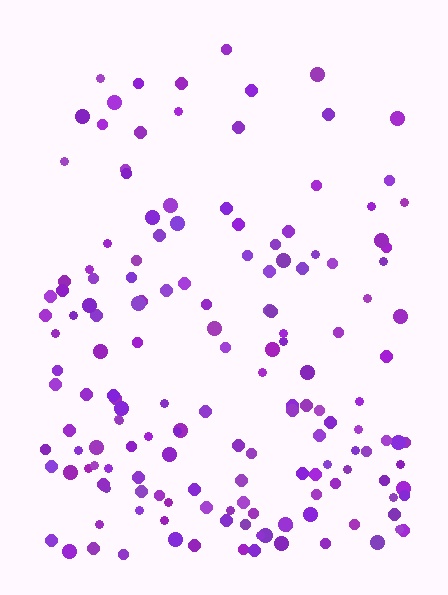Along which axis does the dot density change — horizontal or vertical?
Vertical.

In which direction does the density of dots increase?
From top to bottom, with the bottom side densest.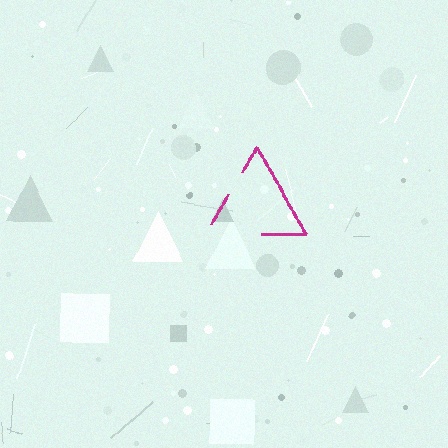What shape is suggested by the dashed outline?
The dashed outline suggests a triangle.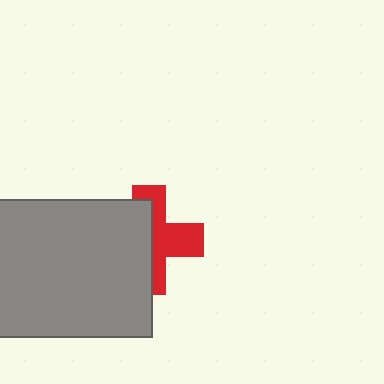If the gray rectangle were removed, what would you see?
You would see the complete red cross.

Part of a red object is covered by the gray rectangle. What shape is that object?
It is a cross.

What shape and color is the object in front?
The object in front is a gray rectangle.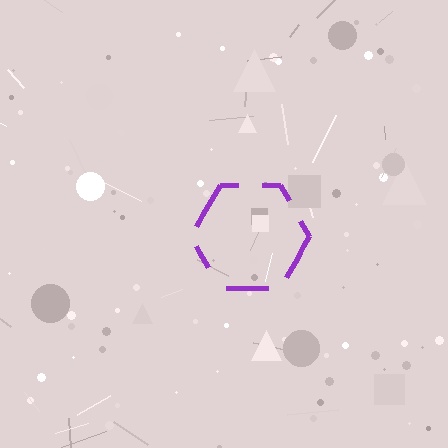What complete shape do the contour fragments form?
The contour fragments form a hexagon.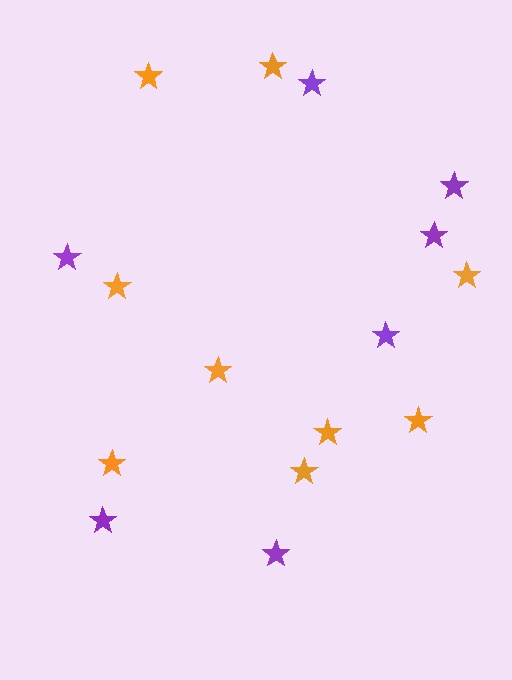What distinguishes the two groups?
There are 2 groups: one group of purple stars (7) and one group of orange stars (9).